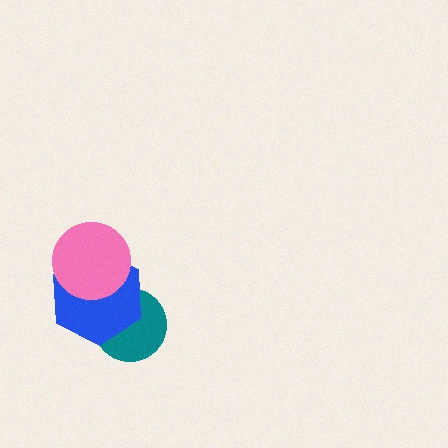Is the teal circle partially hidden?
Yes, it is partially covered by another shape.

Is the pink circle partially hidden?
No, no other shape covers it.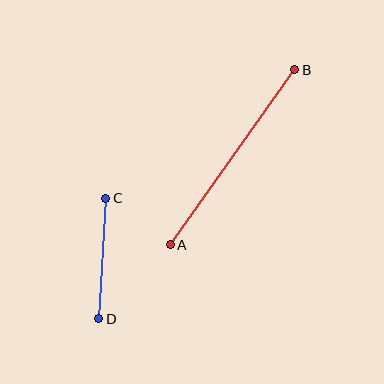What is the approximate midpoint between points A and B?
The midpoint is at approximately (233, 157) pixels.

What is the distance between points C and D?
The distance is approximately 121 pixels.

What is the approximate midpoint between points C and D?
The midpoint is at approximately (102, 258) pixels.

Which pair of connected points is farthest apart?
Points A and B are farthest apart.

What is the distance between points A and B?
The distance is approximately 215 pixels.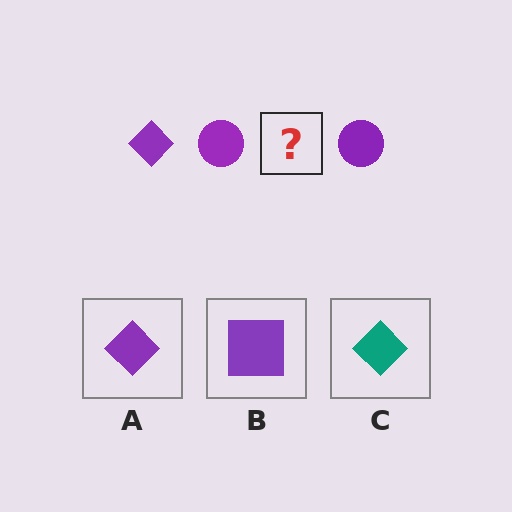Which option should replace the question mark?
Option A.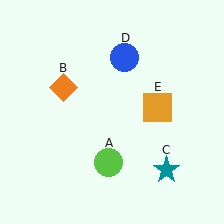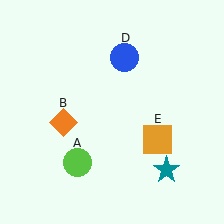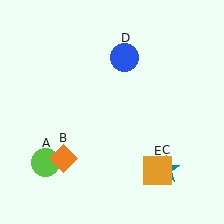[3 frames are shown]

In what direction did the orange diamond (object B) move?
The orange diamond (object B) moved down.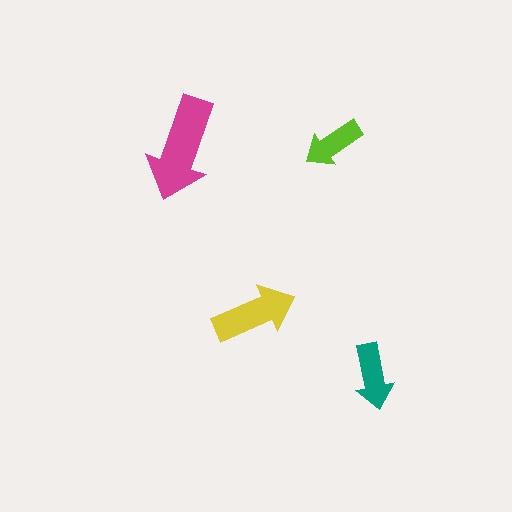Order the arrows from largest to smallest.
the magenta one, the yellow one, the teal one, the lime one.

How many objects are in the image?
There are 4 objects in the image.